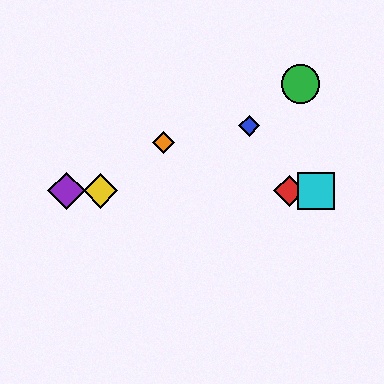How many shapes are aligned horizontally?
4 shapes (the red diamond, the yellow diamond, the purple diamond, the cyan square) are aligned horizontally.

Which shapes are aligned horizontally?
The red diamond, the yellow diamond, the purple diamond, the cyan square are aligned horizontally.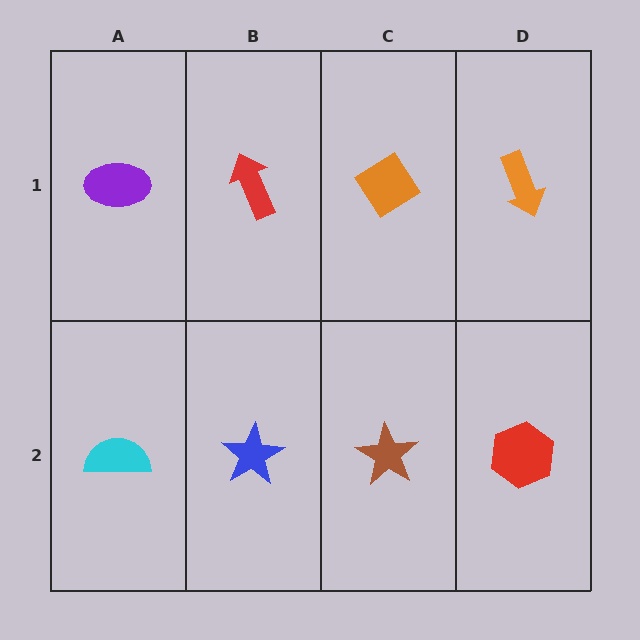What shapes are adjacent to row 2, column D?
An orange arrow (row 1, column D), a brown star (row 2, column C).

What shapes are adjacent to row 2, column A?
A purple ellipse (row 1, column A), a blue star (row 2, column B).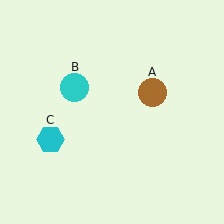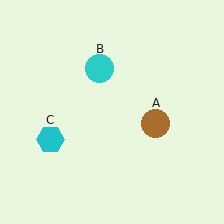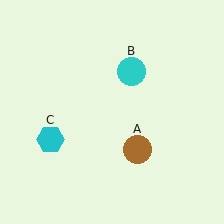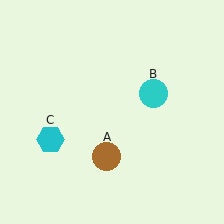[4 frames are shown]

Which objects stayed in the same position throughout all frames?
Cyan hexagon (object C) remained stationary.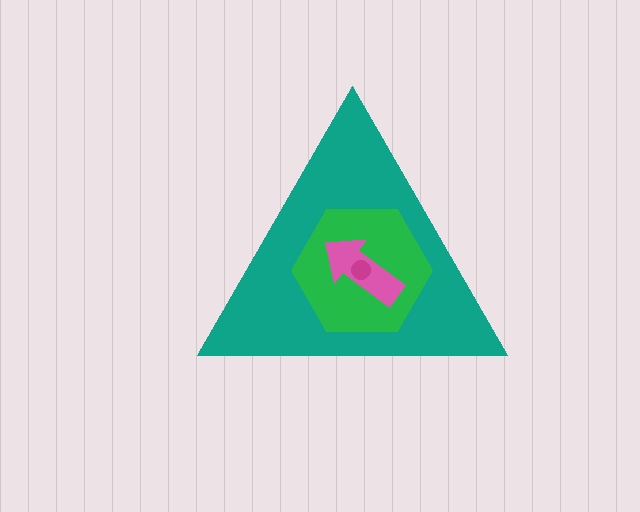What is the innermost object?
The magenta circle.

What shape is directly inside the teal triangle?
The green hexagon.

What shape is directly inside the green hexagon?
The pink arrow.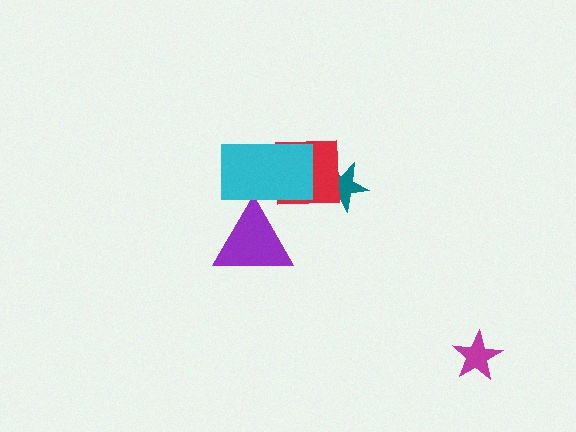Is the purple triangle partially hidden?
Yes, it is partially covered by another shape.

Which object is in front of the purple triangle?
The cyan rectangle is in front of the purple triangle.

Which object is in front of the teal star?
The red square is in front of the teal star.